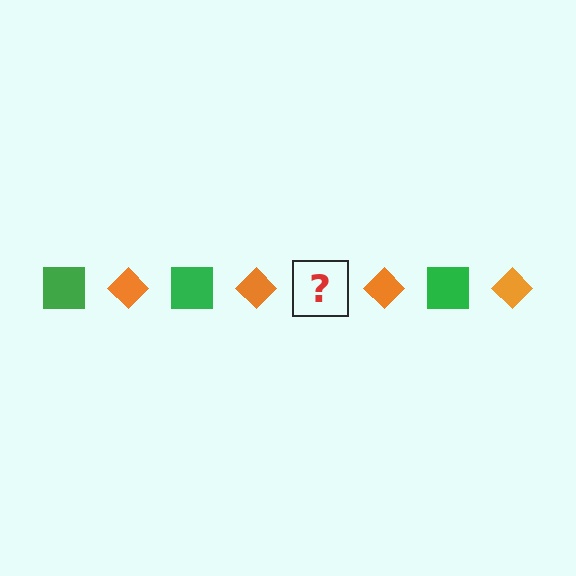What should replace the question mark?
The question mark should be replaced with a green square.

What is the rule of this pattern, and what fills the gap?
The rule is that the pattern alternates between green square and orange diamond. The gap should be filled with a green square.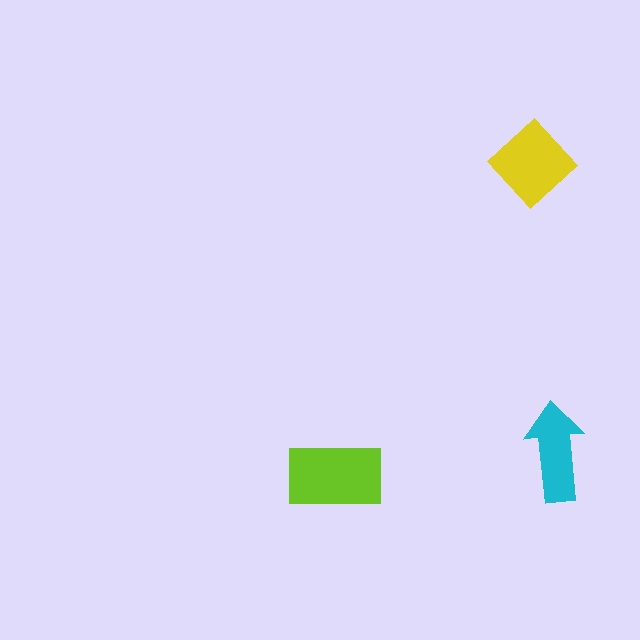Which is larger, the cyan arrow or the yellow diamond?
The yellow diamond.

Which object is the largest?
The lime rectangle.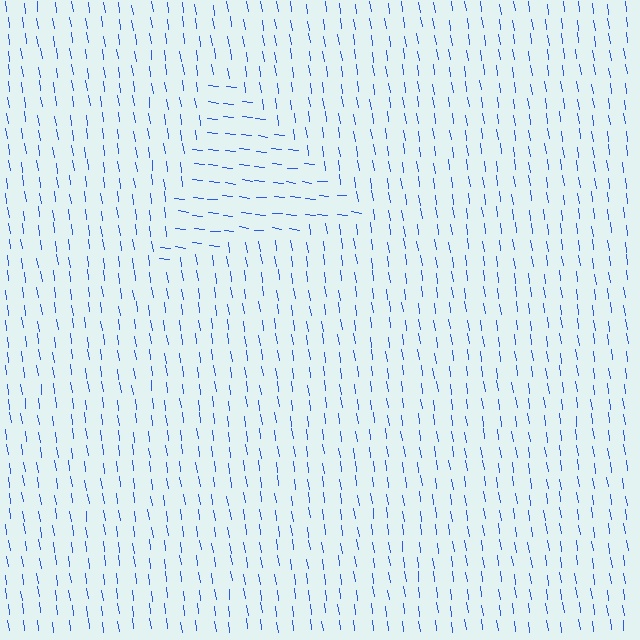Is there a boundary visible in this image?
Yes, there is a texture boundary formed by a change in line orientation.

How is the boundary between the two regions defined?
The boundary is defined purely by a change in line orientation (approximately 76 degrees difference). All lines are the same color and thickness.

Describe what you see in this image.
The image is filled with small blue line segments. A triangle region in the image has lines oriented differently from the surrounding lines, creating a visible texture boundary.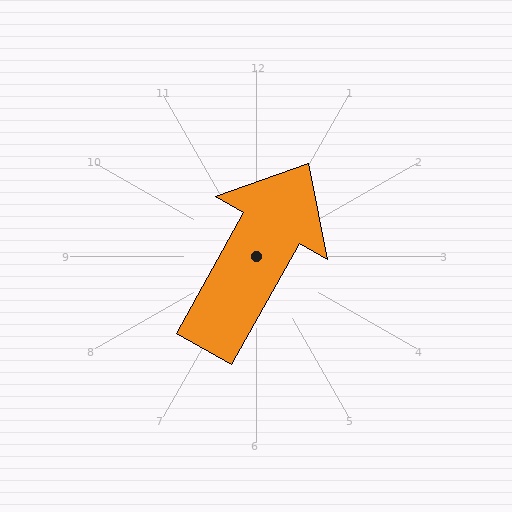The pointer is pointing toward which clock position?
Roughly 1 o'clock.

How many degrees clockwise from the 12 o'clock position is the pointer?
Approximately 29 degrees.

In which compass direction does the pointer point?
Northeast.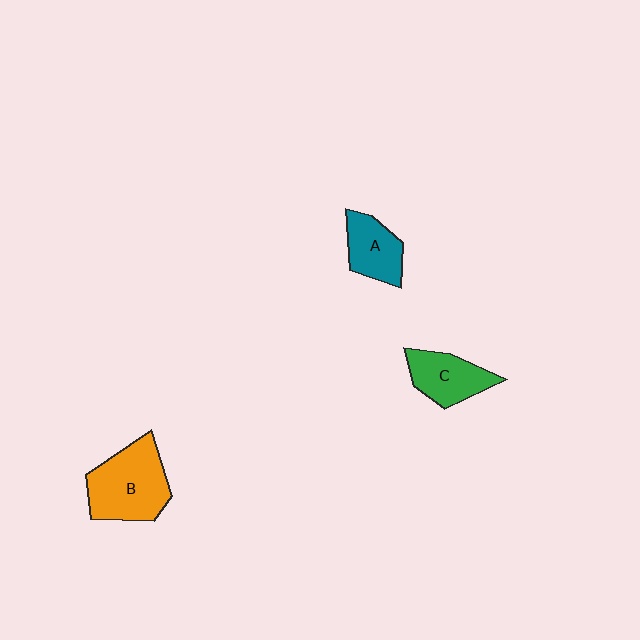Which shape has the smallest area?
Shape A (teal).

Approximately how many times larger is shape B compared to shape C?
Approximately 1.6 times.